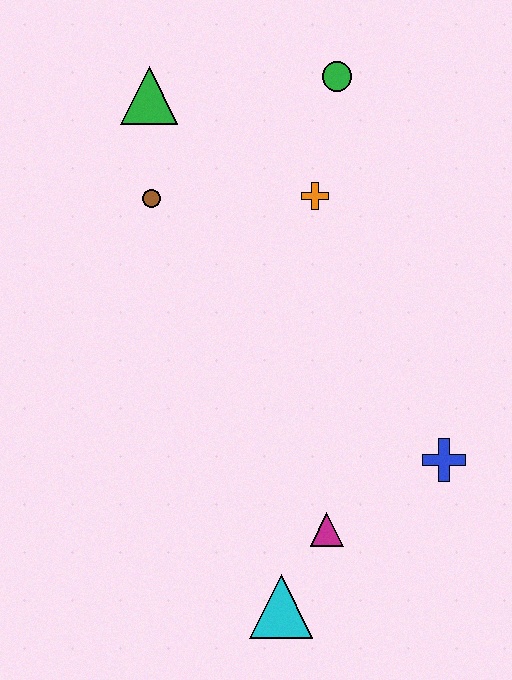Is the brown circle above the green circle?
No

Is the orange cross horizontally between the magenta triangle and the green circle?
No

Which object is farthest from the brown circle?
The cyan triangle is farthest from the brown circle.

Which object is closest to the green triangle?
The brown circle is closest to the green triangle.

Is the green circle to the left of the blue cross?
Yes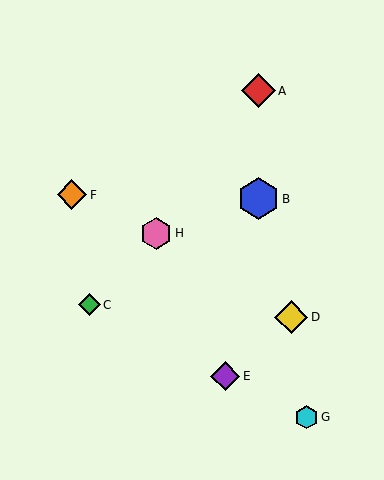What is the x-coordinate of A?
Object A is at x≈258.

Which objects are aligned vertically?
Objects A, B are aligned vertically.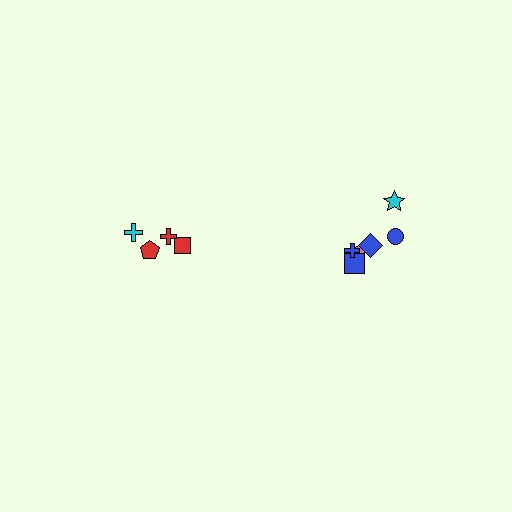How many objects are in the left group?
There are 4 objects.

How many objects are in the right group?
There are 6 objects.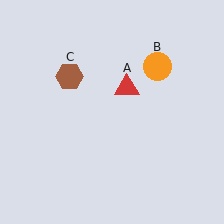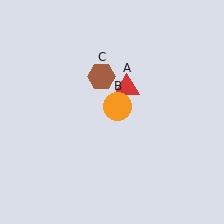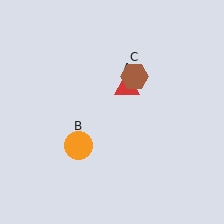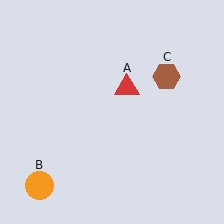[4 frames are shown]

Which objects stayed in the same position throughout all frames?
Red triangle (object A) remained stationary.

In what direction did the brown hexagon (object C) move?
The brown hexagon (object C) moved right.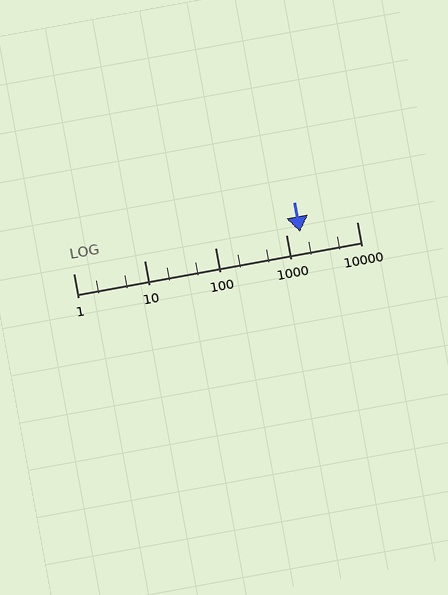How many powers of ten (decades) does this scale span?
The scale spans 4 decades, from 1 to 10000.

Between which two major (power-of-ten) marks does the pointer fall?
The pointer is between 1000 and 10000.